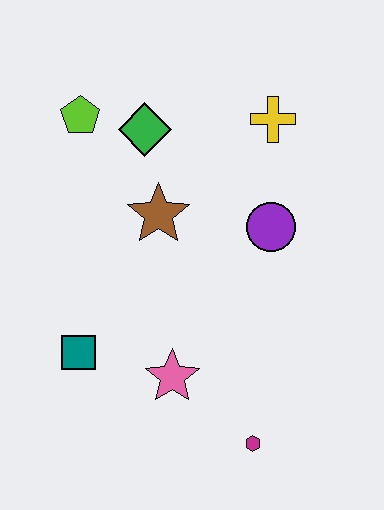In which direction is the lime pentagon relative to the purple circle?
The lime pentagon is to the left of the purple circle.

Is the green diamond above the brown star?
Yes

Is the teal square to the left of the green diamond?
Yes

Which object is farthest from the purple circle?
The teal square is farthest from the purple circle.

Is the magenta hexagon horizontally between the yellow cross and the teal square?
Yes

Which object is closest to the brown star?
The green diamond is closest to the brown star.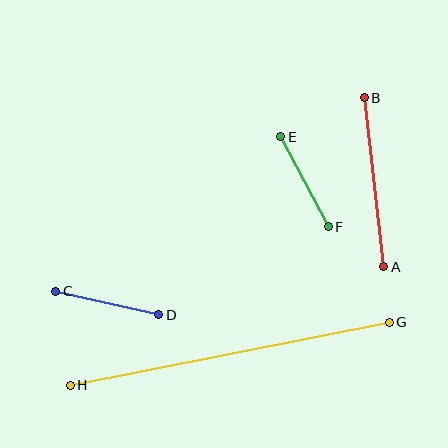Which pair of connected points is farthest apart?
Points G and H are farthest apart.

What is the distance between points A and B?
The distance is approximately 170 pixels.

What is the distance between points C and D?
The distance is approximately 106 pixels.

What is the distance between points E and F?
The distance is approximately 102 pixels.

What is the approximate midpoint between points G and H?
The midpoint is at approximately (230, 354) pixels.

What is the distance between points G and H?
The distance is approximately 325 pixels.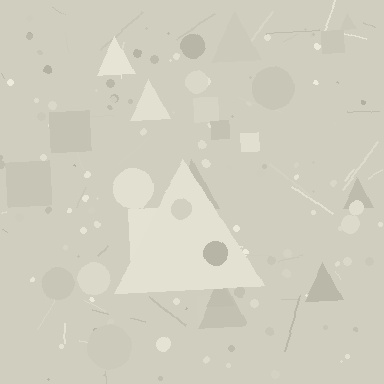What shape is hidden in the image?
A triangle is hidden in the image.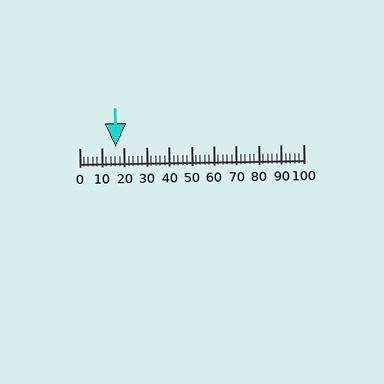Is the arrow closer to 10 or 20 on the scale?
The arrow is closer to 20.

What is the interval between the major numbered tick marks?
The major tick marks are spaced 10 units apart.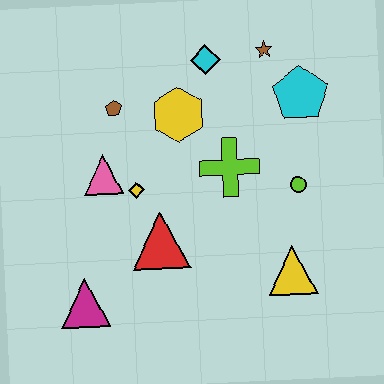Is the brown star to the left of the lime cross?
No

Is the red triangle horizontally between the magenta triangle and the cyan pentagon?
Yes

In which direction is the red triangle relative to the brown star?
The red triangle is below the brown star.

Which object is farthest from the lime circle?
The magenta triangle is farthest from the lime circle.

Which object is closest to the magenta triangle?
The red triangle is closest to the magenta triangle.